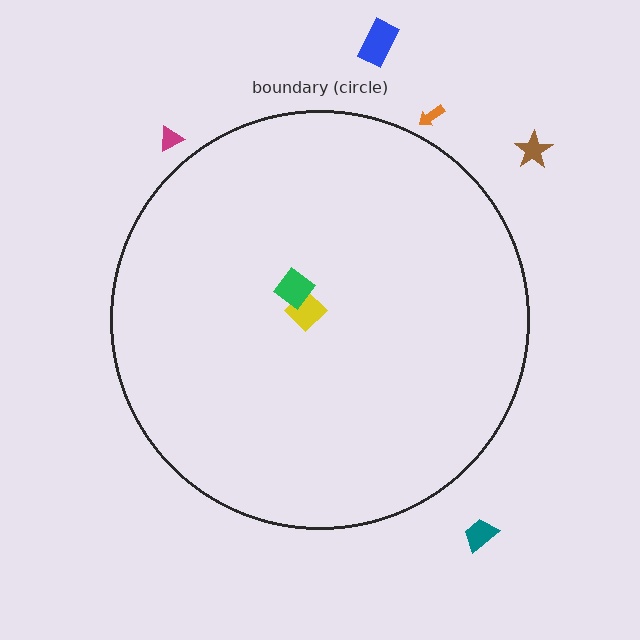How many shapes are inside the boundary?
2 inside, 5 outside.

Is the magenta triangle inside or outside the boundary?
Outside.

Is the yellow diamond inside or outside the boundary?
Inside.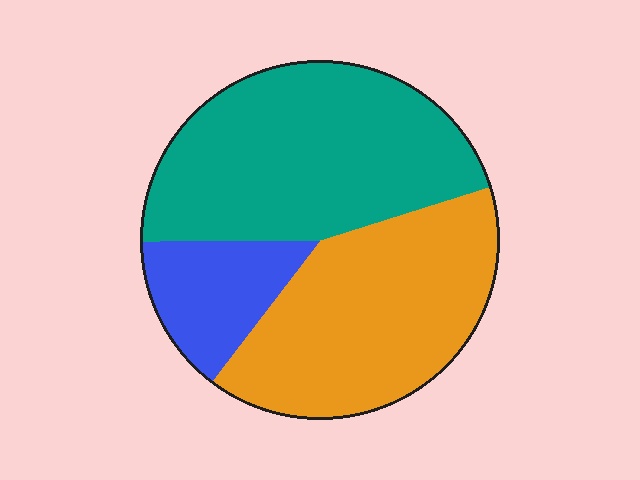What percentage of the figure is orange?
Orange takes up about two fifths (2/5) of the figure.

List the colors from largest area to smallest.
From largest to smallest: teal, orange, blue.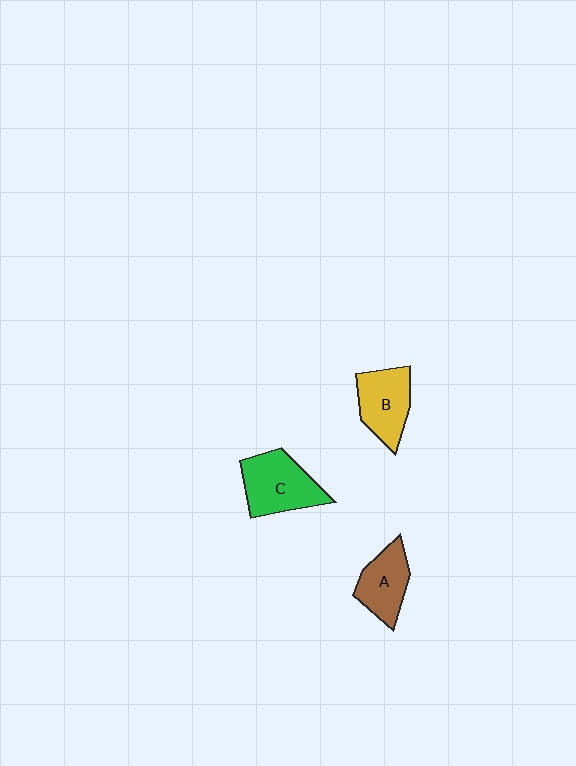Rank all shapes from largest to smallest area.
From largest to smallest: C (green), B (yellow), A (brown).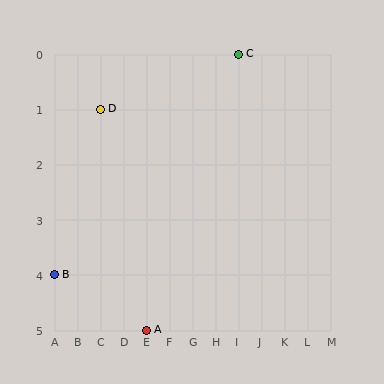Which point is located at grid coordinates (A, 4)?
Point B is at (A, 4).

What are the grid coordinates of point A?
Point A is at grid coordinates (E, 5).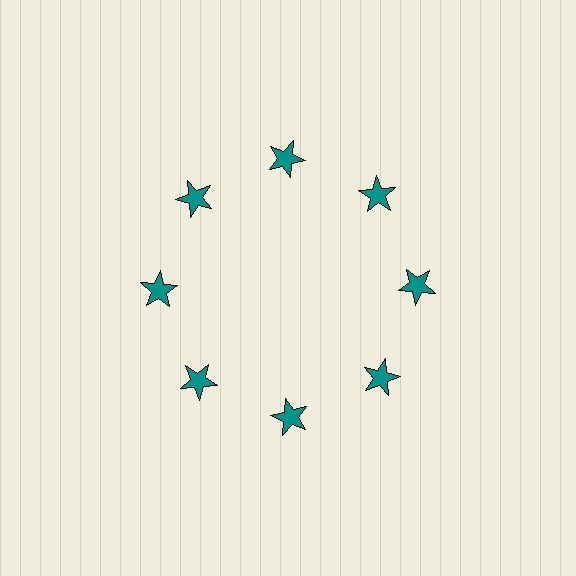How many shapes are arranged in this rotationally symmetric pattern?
There are 8 shapes, arranged in 8 groups of 1.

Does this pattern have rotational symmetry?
Yes, this pattern has 8-fold rotational symmetry. It looks the same after rotating 45 degrees around the center.